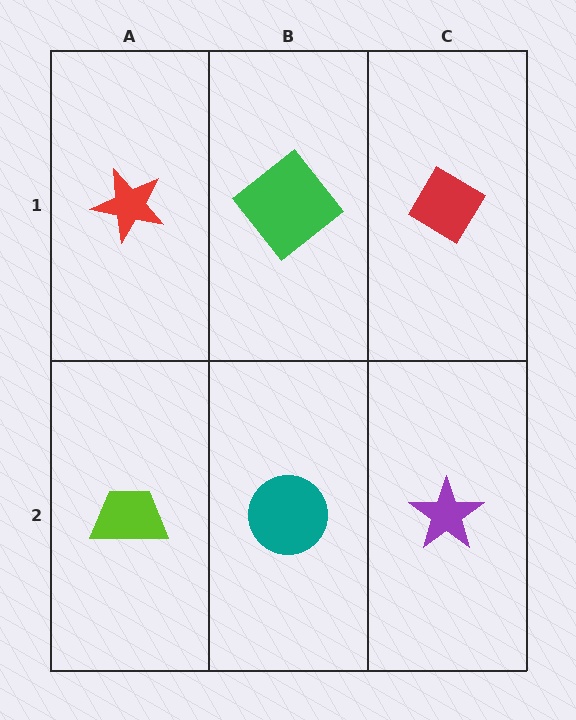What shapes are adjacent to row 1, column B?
A teal circle (row 2, column B), a red star (row 1, column A), a red diamond (row 1, column C).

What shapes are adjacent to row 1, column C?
A purple star (row 2, column C), a green diamond (row 1, column B).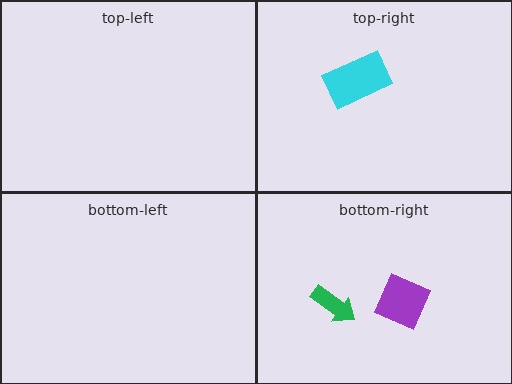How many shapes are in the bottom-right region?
2.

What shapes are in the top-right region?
The cyan rectangle.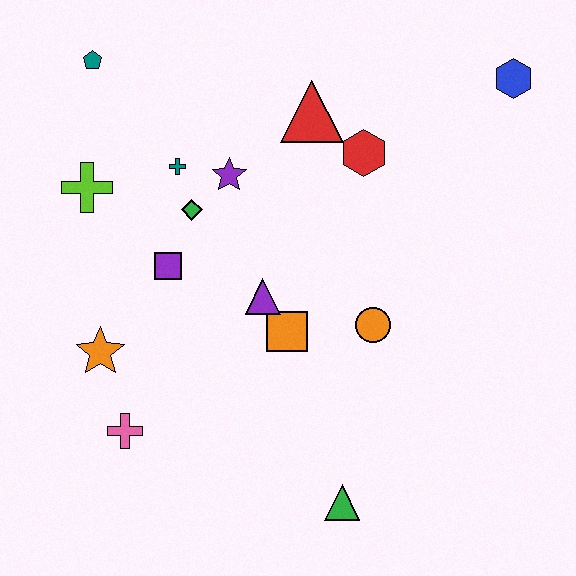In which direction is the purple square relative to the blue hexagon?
The purple square is to the left of the blue hexagon.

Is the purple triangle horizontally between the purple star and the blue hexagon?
Yes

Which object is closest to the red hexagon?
The red triangle is closest to the red hexagon.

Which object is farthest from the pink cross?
The blue hexagon is farthest from the pink cross.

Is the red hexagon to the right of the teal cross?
Yes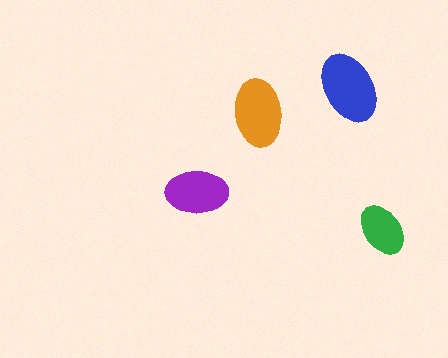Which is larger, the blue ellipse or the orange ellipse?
The blue one.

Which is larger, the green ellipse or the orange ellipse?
The orange one.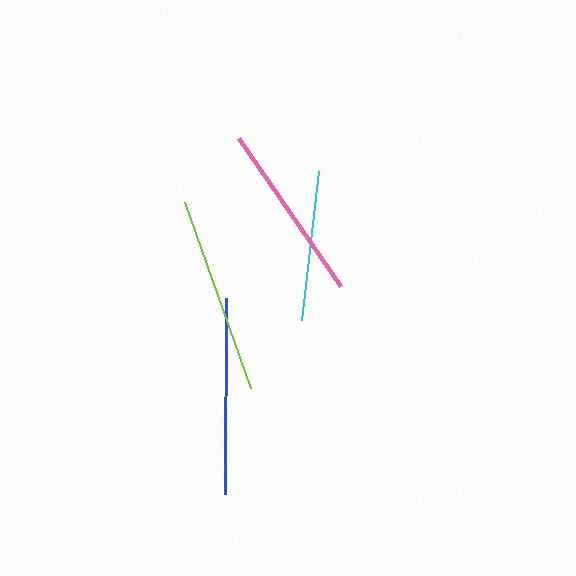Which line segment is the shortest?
The cyan line is the shortest at approximately 151 pixels.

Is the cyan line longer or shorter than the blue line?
The blue line is longer than the cyan line.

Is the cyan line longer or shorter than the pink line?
The pink line is longer than the cyan line.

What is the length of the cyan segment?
The cyan segment is approximately 151 pixels long.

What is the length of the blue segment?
The blue segment is approximately 196 pixels long.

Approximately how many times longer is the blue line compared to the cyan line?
The blue line is approximately 1.3 times the length of the cyan line.